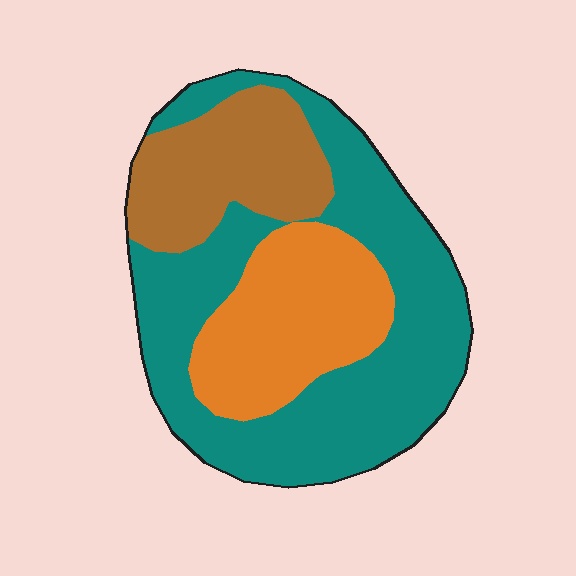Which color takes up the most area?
Teal, at roughly 55%.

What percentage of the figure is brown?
Brown covers roughly 20% of the figure.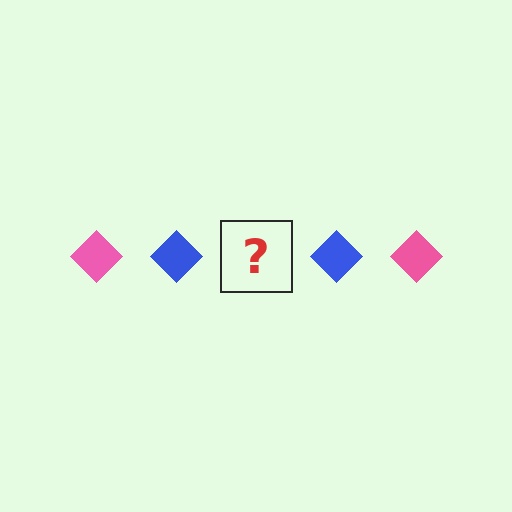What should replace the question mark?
The question mark should be replaced with a pink diamond.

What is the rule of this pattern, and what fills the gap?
The rule is that the pattern cycles through pink, blue diamonds. The gap should be filled with a pink diamond.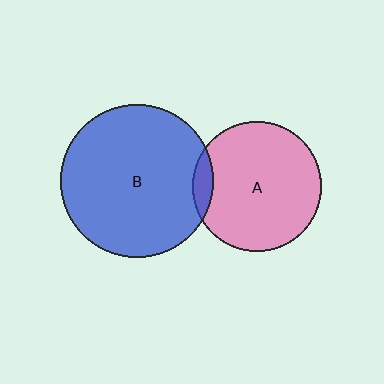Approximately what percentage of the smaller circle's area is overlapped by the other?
Approximately 10%.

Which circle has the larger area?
Circle B (blue).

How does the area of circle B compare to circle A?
Approximately 1.4 times.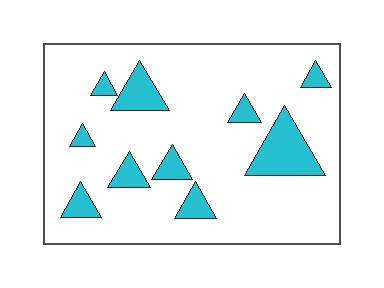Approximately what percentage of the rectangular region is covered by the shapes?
Approximately 15%.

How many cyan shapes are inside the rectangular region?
10.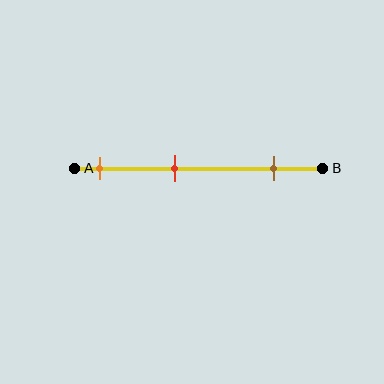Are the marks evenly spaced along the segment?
Yes, the marks are approximately evenly spaced.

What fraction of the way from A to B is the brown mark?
The brown mark is approximately 80% (0.8) of the way from A to B.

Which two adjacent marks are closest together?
The orange and red marks are the closest adjacent pair.